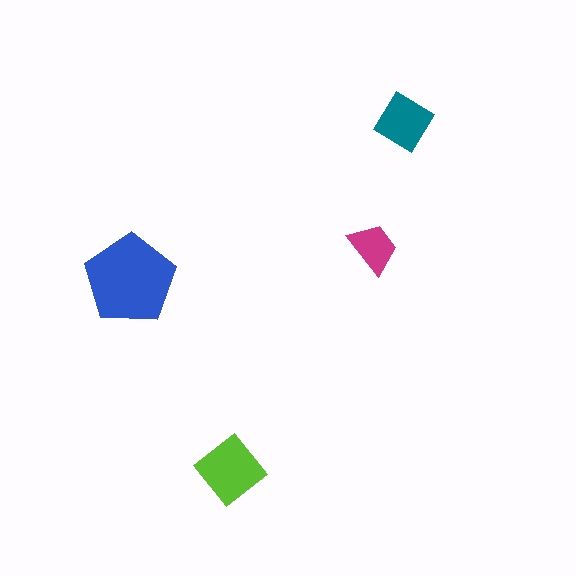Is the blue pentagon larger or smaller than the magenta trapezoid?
Larger.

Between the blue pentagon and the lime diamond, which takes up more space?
The blue pentagon.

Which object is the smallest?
The magenta trapezoid.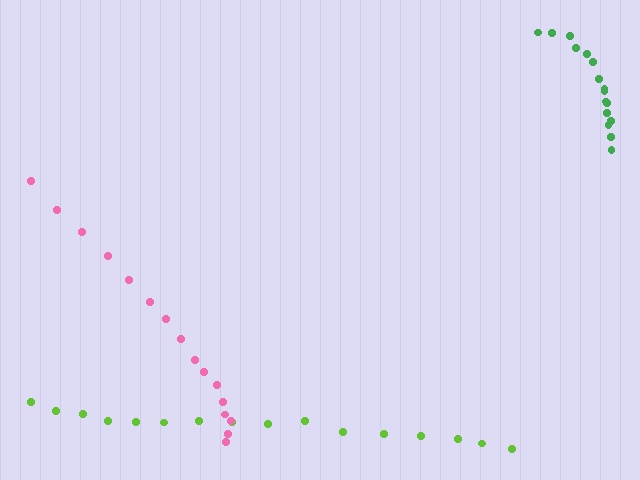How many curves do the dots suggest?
There are 3 distinct paths.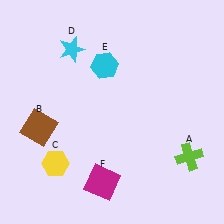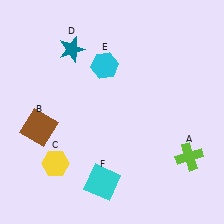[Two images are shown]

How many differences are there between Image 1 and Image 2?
There are 2 differences between the two images.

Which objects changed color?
D changed from cyan to teal. F changed from magenta to cyan.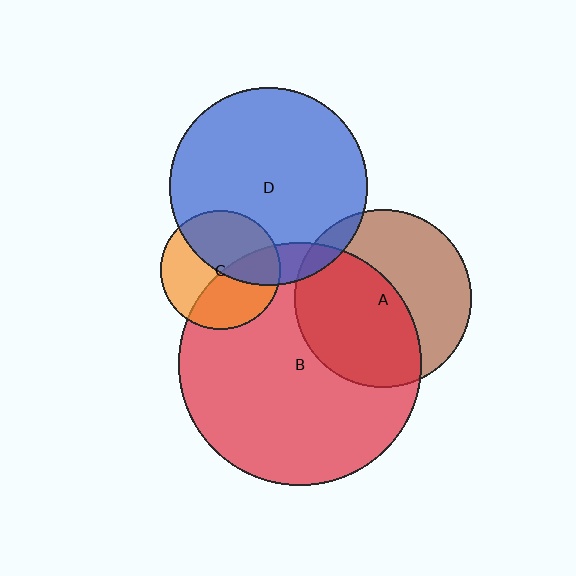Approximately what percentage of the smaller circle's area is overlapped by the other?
Approximately 45%.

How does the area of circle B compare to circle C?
Approximately 4.1 times.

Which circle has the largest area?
Circle B (red).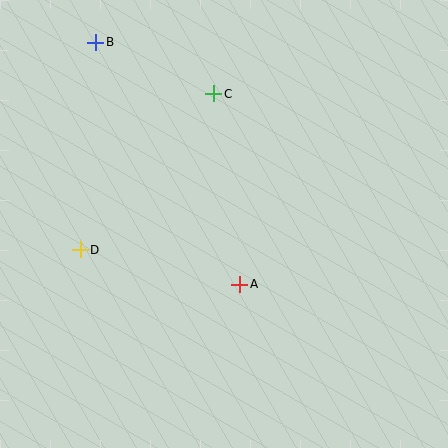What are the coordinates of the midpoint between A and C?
The midpoint between A and C is at (227, 189).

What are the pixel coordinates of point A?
Point A is at (240, 284).